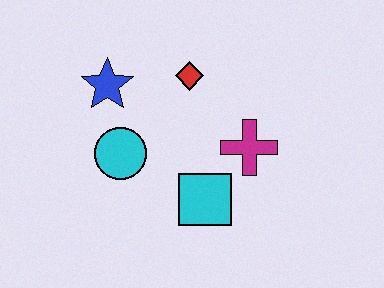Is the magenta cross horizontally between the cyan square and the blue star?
No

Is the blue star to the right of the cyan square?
No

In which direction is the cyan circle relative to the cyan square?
The cyan circle is to the left of the cyan square.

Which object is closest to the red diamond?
The blue star is closest to the red diamond.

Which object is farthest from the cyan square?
The blue star is farthest from the cyan square.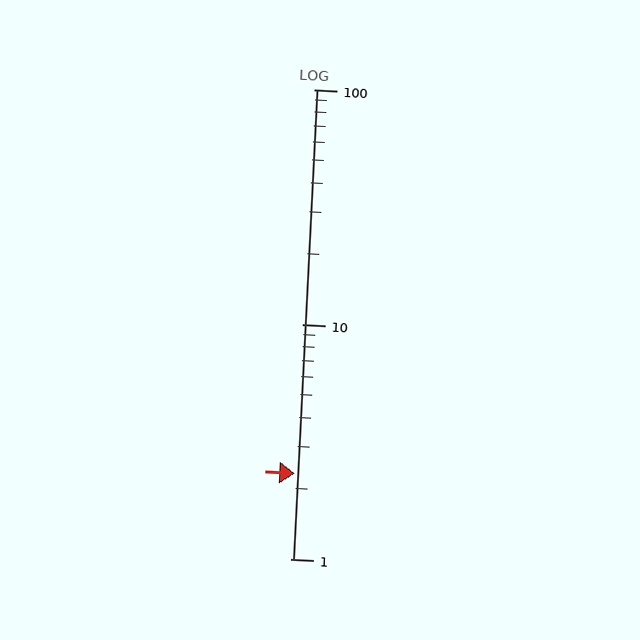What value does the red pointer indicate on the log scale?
The pointer indicates approximately 2.3.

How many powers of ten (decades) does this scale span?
The scale spans 2 decades, from 1 to 100.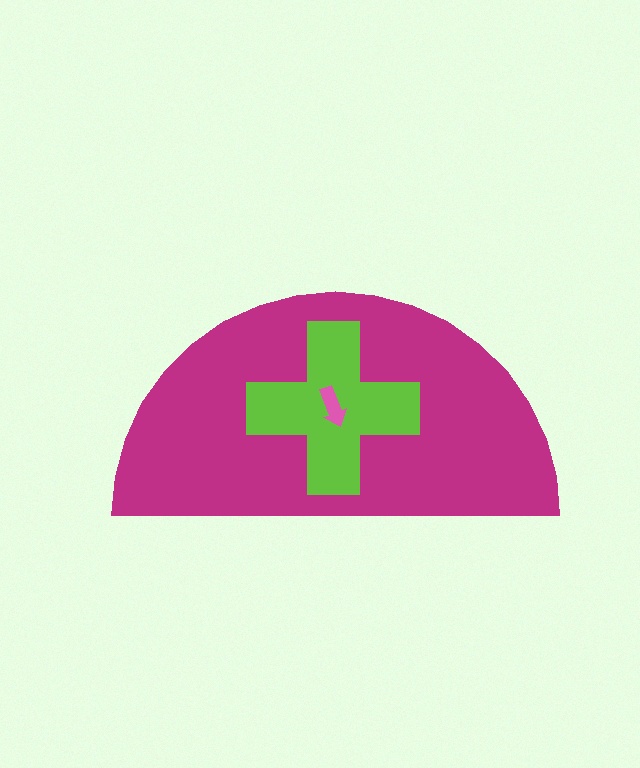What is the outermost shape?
The magenta semicircle.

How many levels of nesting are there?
3.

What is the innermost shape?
The pink arrow.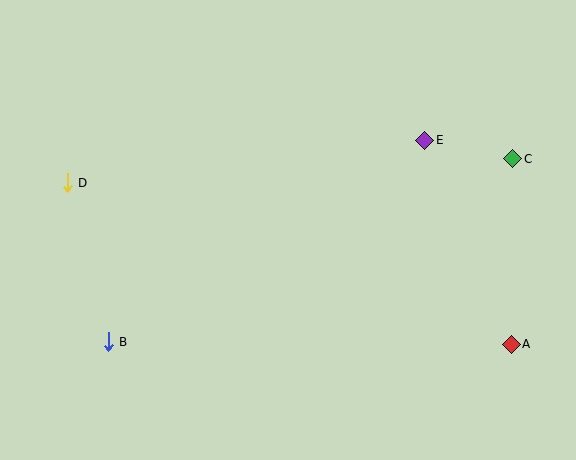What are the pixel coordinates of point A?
Point A is at (511, 344).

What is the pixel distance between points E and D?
The distance between E and D is 360 pixels.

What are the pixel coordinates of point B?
Point B is at (108, 342).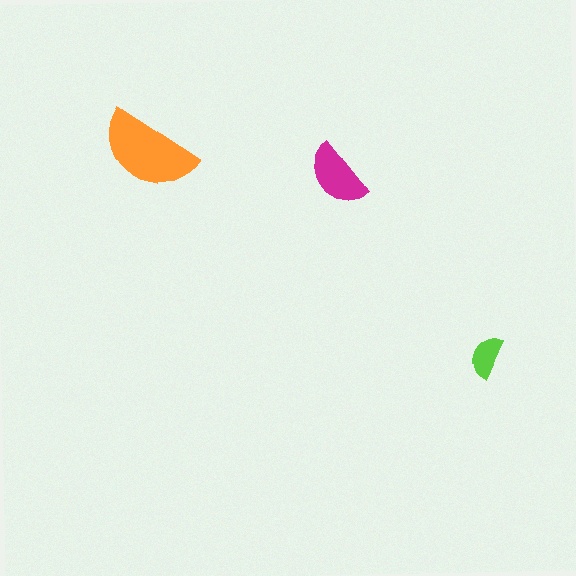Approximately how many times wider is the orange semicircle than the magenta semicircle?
About 1.5 times wider.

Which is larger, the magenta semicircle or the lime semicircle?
The magenta one.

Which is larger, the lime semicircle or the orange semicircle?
The orange one.